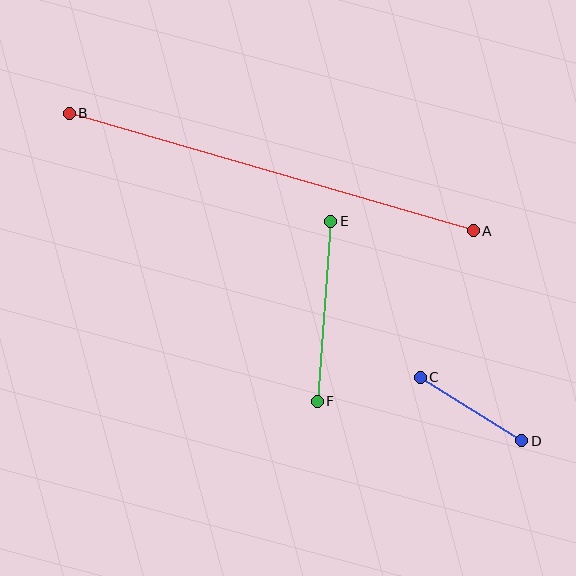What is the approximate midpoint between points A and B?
The midpoint is at approximately (271, 172) pixels.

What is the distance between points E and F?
The distance is approximately 180 pixels.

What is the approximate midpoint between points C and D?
The midpoint is at approximately (471, 409) pixels.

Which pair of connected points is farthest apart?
Points A and B are farthest apart.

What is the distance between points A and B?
The distance is approximately 421 pixels.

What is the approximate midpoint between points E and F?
The midpoint is at approximately (324, 311) pixels.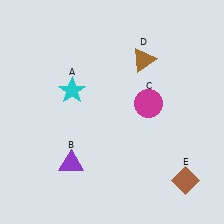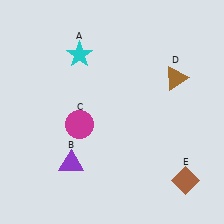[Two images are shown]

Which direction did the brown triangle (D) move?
The brown triangle (D) moved right.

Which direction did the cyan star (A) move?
The cyan star (A) moved up.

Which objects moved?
The objects that moved are: the cyan star (A), the magenta circle (C), the brown triangle (D).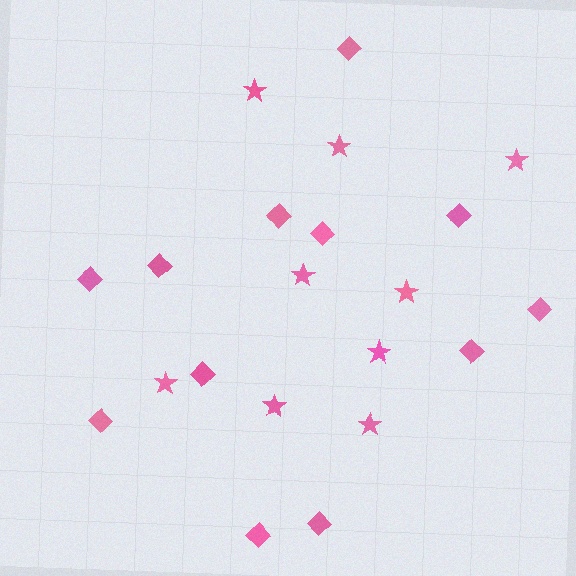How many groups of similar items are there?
There are 2 groups: one group of diamonds (12) and one group of stars (9).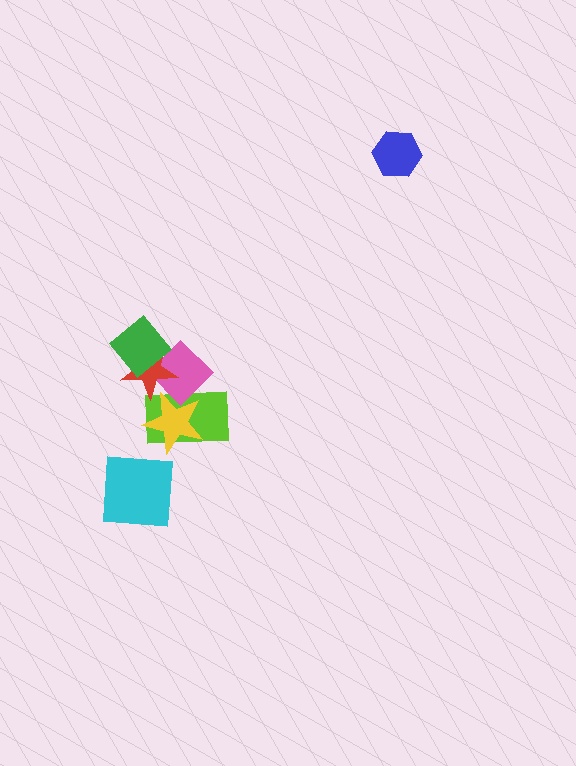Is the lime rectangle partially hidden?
Yes, it is partially covered by another shape.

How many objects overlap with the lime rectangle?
3 objects overlap with the lime rectangle.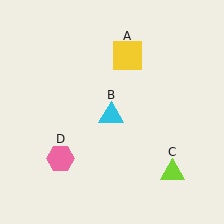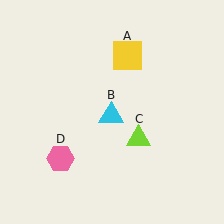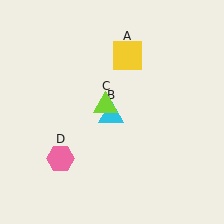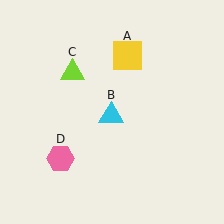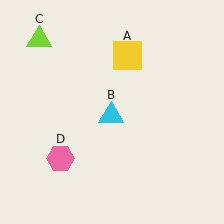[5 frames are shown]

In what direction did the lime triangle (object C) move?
The lime triangle (object C) moved up and to the left.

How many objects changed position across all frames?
1 object changed position: lime triangle (object C).